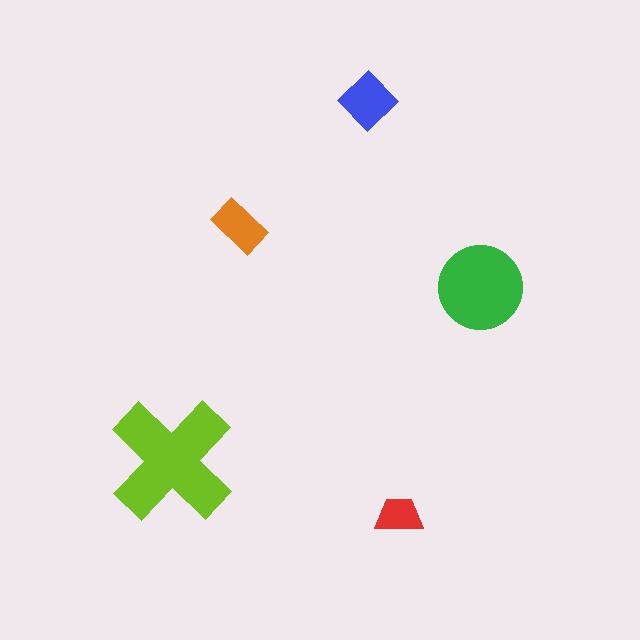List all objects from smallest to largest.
The red trapezoid, the orange rectangle, the blue diamond, the green circle, the lime cross.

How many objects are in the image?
There are 5 objects in the image.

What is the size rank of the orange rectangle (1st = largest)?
4th.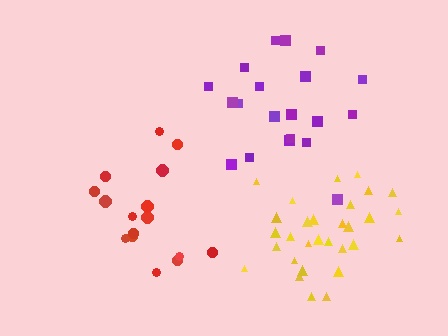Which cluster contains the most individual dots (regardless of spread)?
Yellow (31).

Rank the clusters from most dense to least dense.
yellow, red, purple.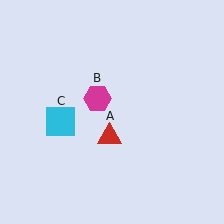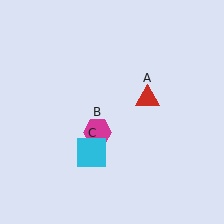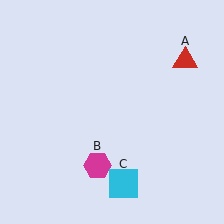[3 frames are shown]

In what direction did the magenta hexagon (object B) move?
The magenta hexagon (object B) moved down.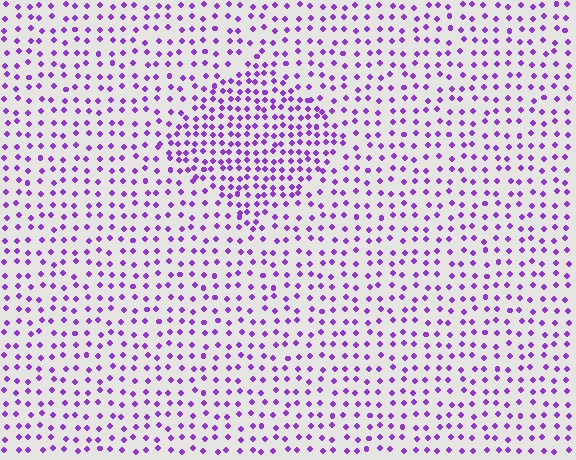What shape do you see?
I see a diamond.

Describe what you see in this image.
The image contains small purple elements arranged at two different densities. A diamond-shaped region is visible where the elements are more densely packed than the surrounding area.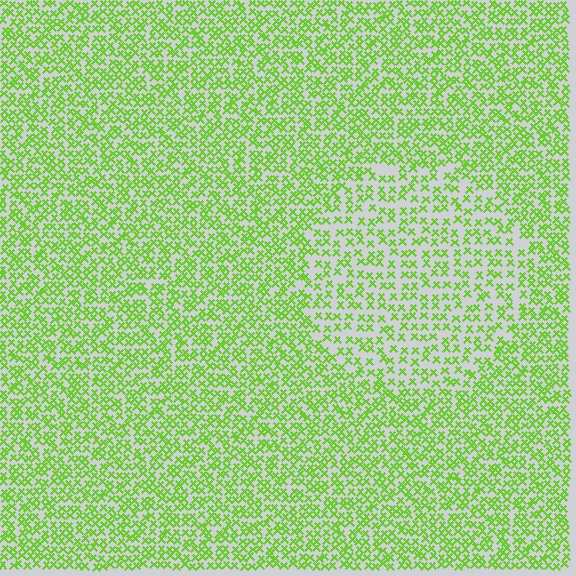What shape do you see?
I see a circle.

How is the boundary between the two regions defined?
The boundary is defined by a change in element density (approximately 1.7x ratio). All elements are the same color, size, and shape.